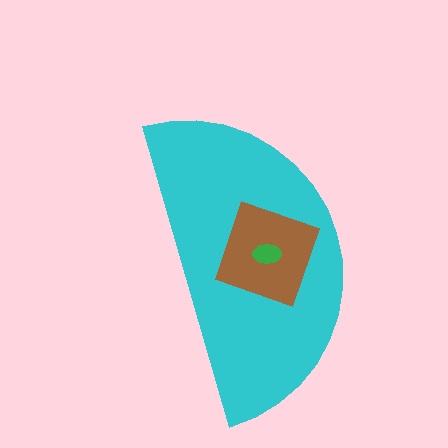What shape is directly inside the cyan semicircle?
The brown diamond.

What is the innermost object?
The green ellipse.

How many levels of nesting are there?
3.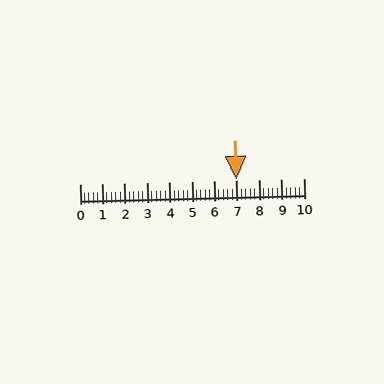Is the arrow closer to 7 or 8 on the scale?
The arrow is closer to 7.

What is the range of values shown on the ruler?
The ruler shows values from 0 to 10.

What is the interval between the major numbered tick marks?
The major tick marks are spaced 1 units apart.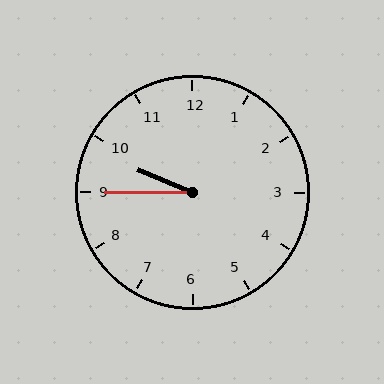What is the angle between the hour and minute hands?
Approximately 22 degrees.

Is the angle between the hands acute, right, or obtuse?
It is acute.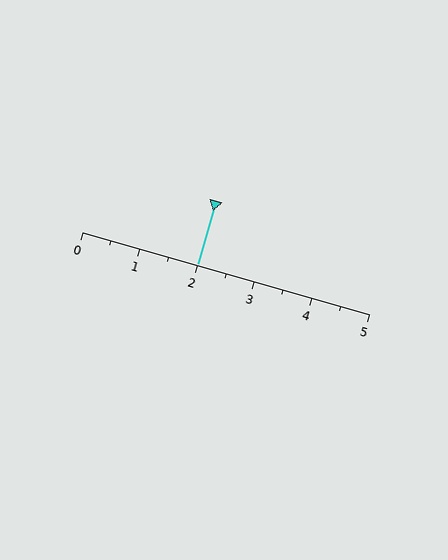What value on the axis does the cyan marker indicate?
The marker indicates approximately 2.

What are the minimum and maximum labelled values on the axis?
The axis runs from 0 to 5.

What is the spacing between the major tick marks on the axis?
The major ticks are spaced 1 apart.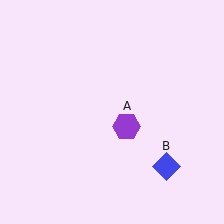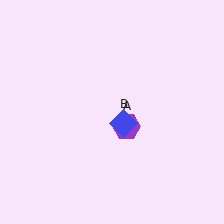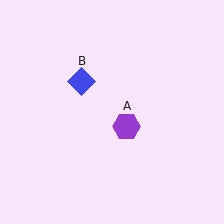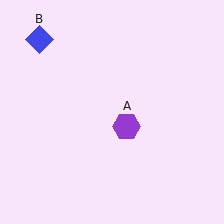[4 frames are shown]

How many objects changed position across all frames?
1 object changed position: blue diamond (object B).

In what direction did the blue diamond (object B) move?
The blue diamond (object B) moved up and to the left.